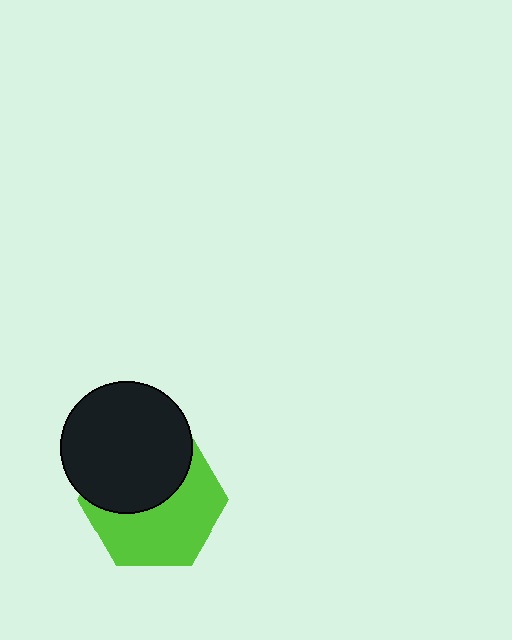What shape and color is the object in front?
The object in front is a black circle.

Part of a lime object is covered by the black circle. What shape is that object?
It is a hexagon.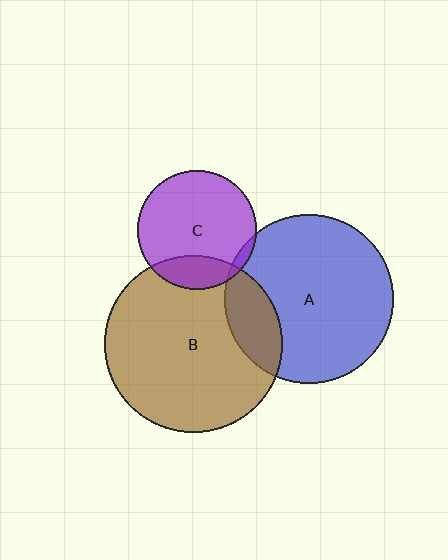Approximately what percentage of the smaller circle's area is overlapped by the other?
Approximately 20%.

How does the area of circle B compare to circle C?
Approximately 2.2 times.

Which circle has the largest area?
Circle B (brown).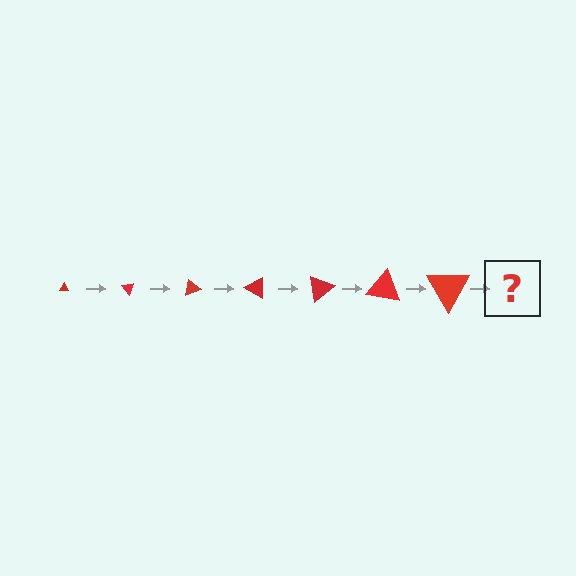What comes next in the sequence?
The next element should be a triangle, larger than the previous one and rotated 350 degrees from the start.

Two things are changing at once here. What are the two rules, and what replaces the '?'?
The two rules are that the triangle grows larger each step and it rotates 50 degrees each step. The '?' should be a triangle, larger than the previous one and rotated 350 degrees from the start.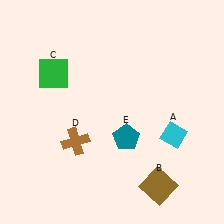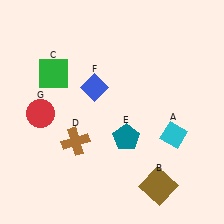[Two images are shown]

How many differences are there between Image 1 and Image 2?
There are 2 differences between the two images.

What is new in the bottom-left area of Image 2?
A red circle (G) was added in the bottom-left area of Image 2.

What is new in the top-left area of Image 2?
A blue diamond (F) was added in the top-left area of Image 2.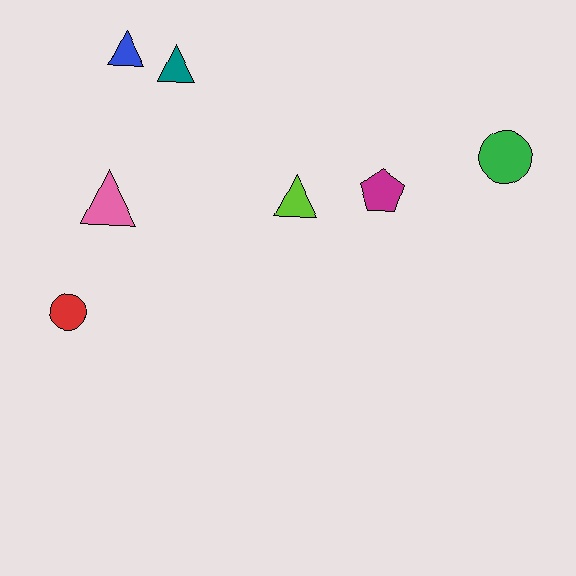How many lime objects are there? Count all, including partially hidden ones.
There is 1 lime object.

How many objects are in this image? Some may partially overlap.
There are 7 objects.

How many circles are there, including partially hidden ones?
There are 2 circles.